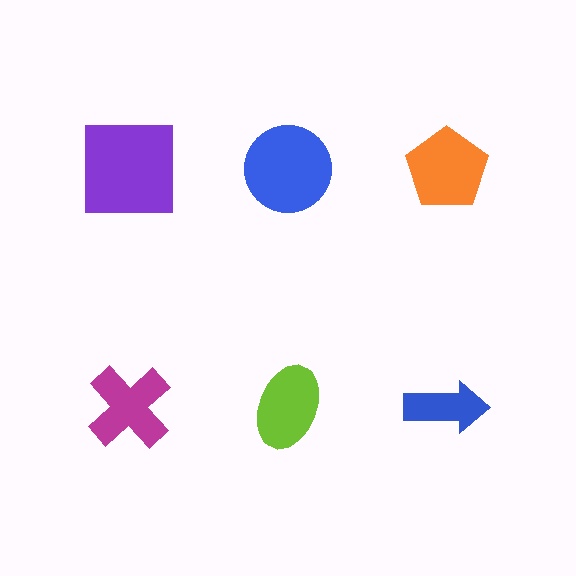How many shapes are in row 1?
3 shapes.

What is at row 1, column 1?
A purple square.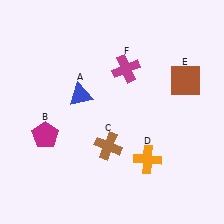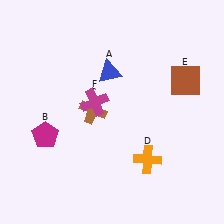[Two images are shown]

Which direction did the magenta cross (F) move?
The magenta cross (F) moved down.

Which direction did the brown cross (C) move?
The brown cross (C) moved up.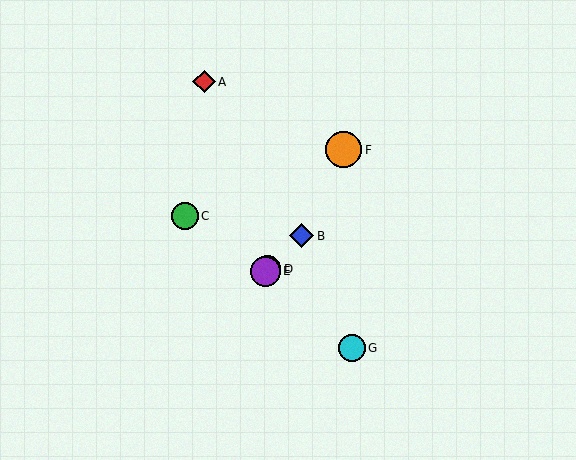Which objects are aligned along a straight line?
Objects B, D, E are aligned along a straight line.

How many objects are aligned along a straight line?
3 objects (B, D, E) are aligned along a straight line.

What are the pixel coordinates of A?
Object A is at (204, 82).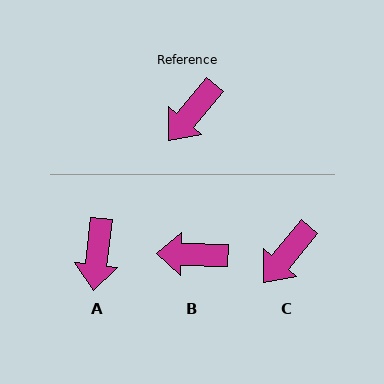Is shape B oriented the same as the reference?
No, it is off by about 51 degrees.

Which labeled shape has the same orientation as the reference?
C.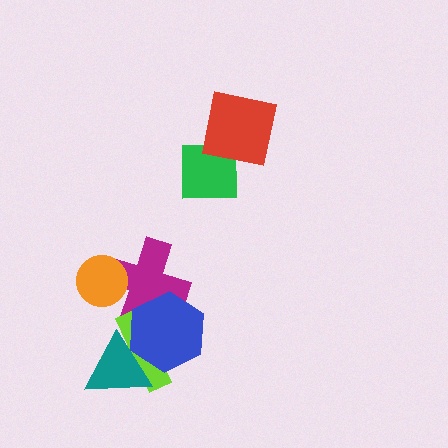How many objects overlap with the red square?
1 object overlaps with the red square.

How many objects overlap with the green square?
1 object overlaps with the green square.